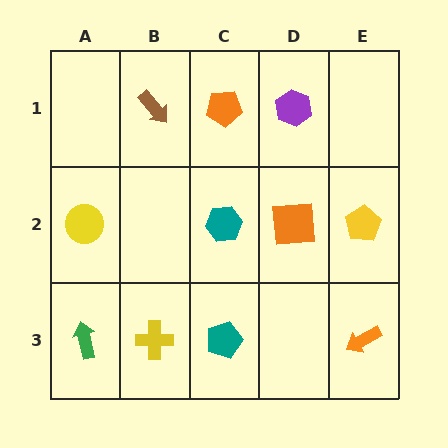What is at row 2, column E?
A yellow pentagon.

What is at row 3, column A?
A green arrow.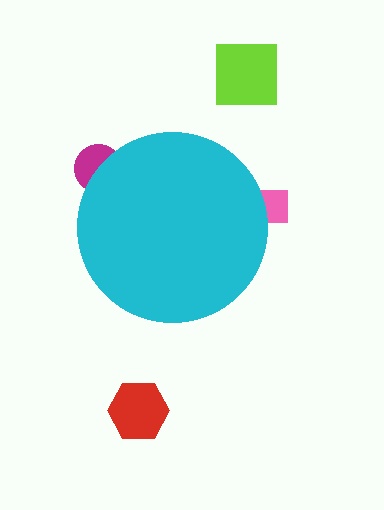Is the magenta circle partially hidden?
Yes, the magenta circle is partially hidden behind the cyan circle.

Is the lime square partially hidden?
No, the lime square is fully visible.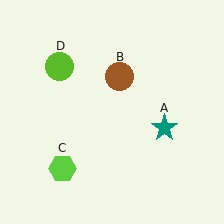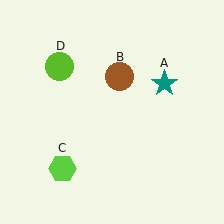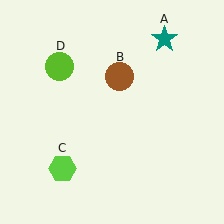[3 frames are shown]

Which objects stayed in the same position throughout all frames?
Brown circle (object B) and lime hexagon (object C) and lime circle (object D) remained stationary.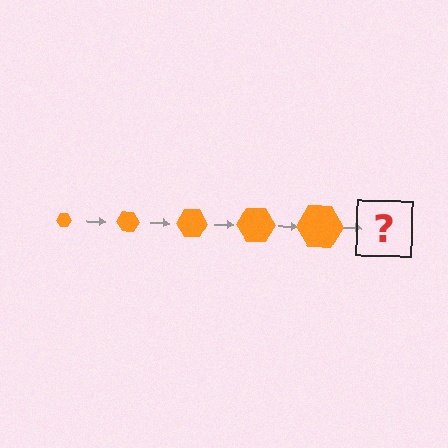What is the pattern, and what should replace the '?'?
The pattern is that the hexagon gets progressively larger each step. The '?' should be an orange hexagon, larger than the previous one.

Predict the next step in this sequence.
The next step is an orange hexagon, larger than the previous one.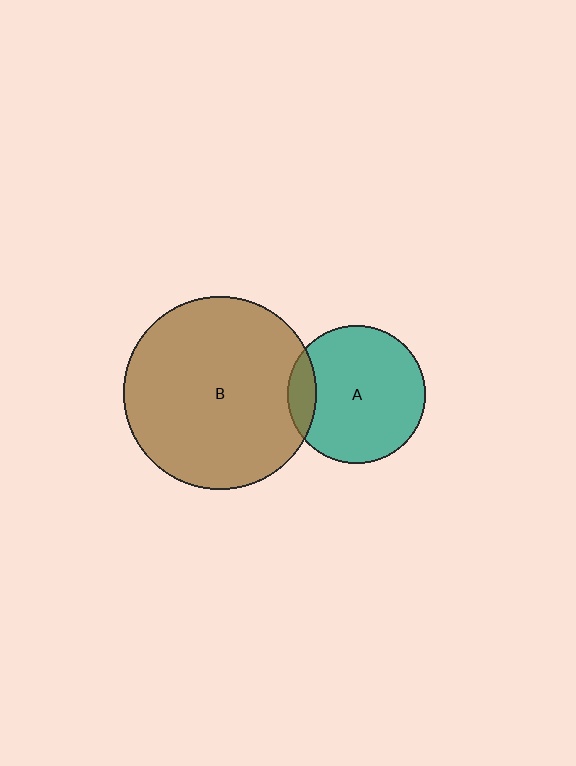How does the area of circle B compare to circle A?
Approximately 2.0 times.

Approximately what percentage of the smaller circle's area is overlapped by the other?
Approximately 10%.